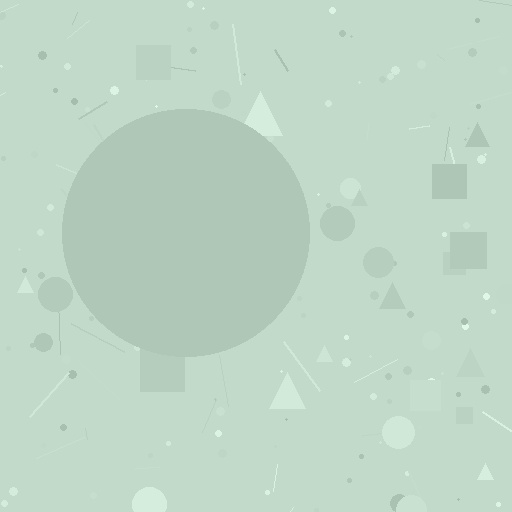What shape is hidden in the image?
A circle is hidden in the image.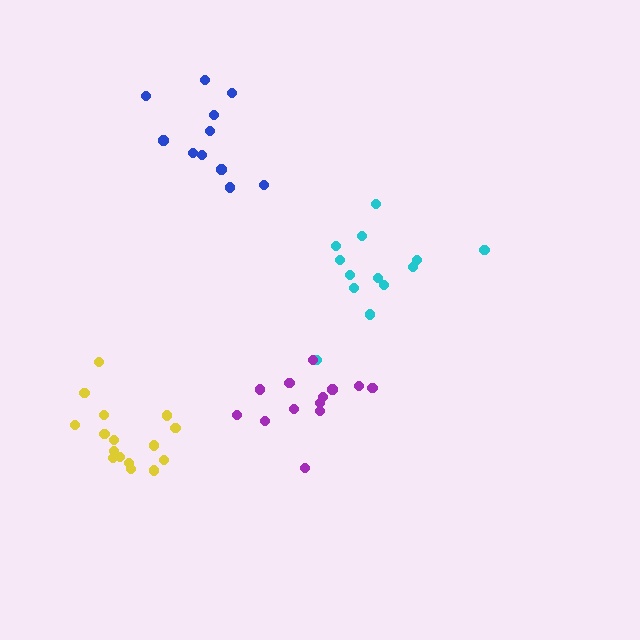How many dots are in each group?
Group 1: 13 dots, Group 2: 11 dots, Group 3: 13 dots, Group 4: 16 dots (53 total).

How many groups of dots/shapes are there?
There are 4 groups.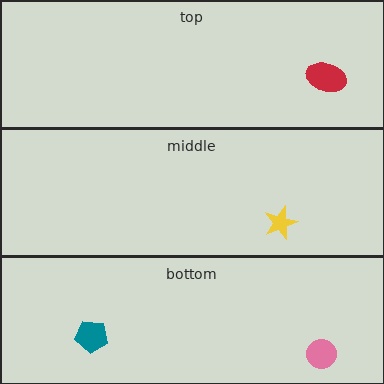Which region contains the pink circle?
The bottom region.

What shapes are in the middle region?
The yellow star.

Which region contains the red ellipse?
The top region.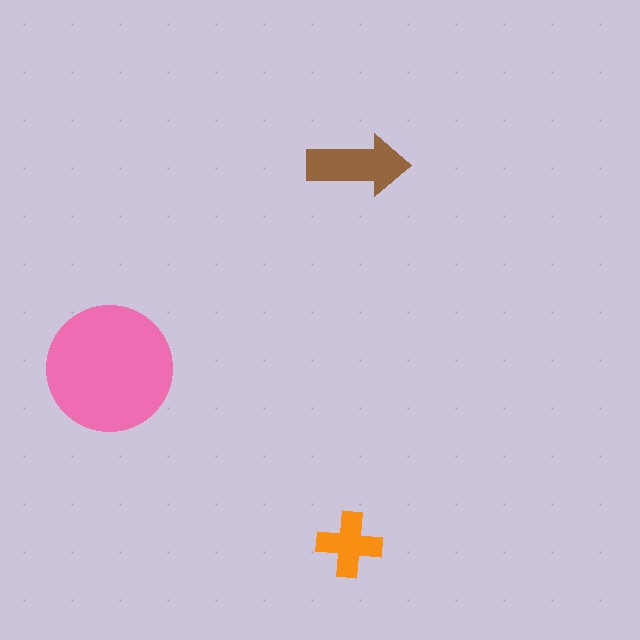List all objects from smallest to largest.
The orange cross, the brown arrow, the pink circle.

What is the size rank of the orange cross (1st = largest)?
3rd.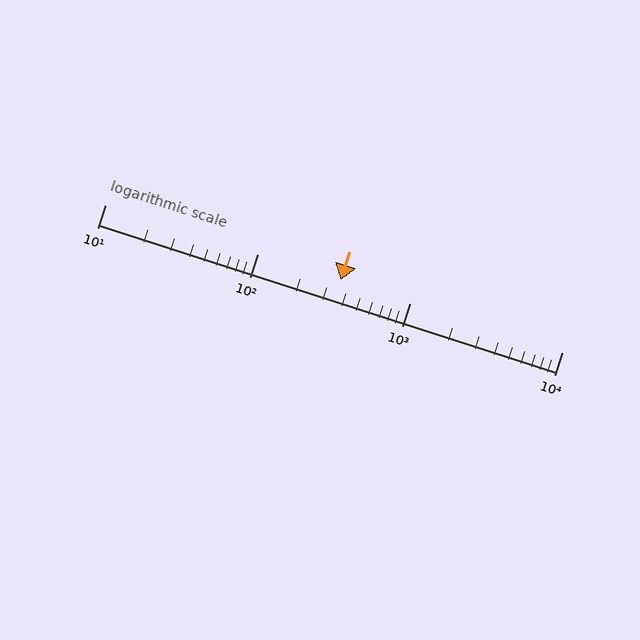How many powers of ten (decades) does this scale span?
The scale spans 3 decades, from 10 to 10000.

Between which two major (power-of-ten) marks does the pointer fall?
The pointer is between 100 and 1000.